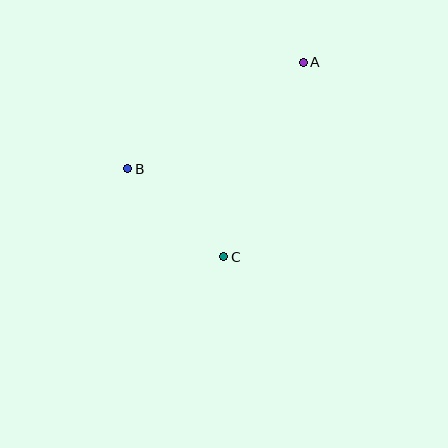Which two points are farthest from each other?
Points A and C are farthest from each other.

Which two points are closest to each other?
Points B and C are closest to each other.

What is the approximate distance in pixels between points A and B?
The distance between A and B is approximately 205 pixels.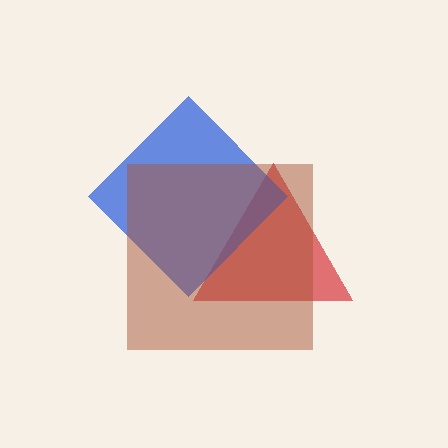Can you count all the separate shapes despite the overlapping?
Yes, there are 3 separate shapes.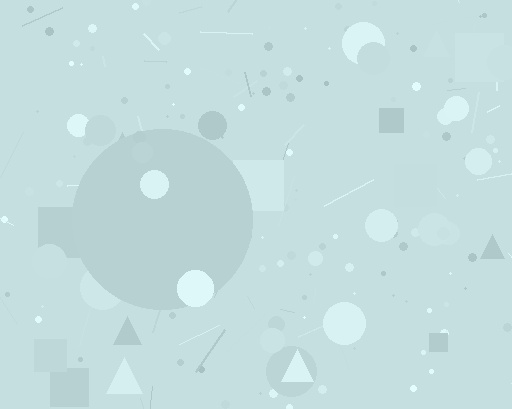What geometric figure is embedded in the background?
A circle is embedded in the background.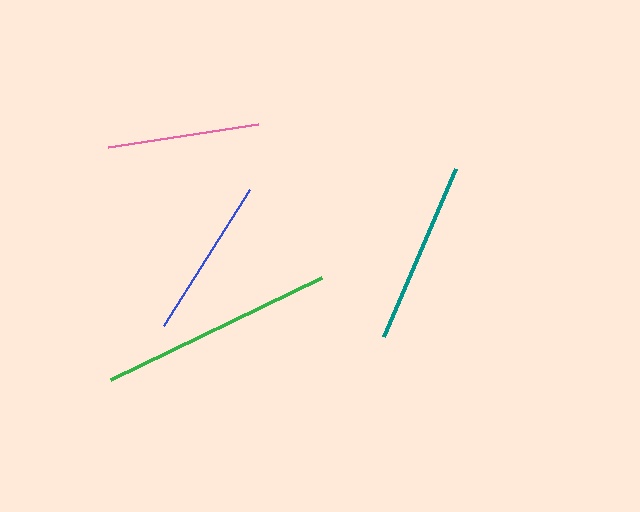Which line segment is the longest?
The green line is the longest at approximately 234 pixels.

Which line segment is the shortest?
The pink line is the shortest at approximately 151 pixels.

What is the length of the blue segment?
The blue segment is approximately 161 pixels long.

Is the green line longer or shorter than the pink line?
The green line is longer than the pink line.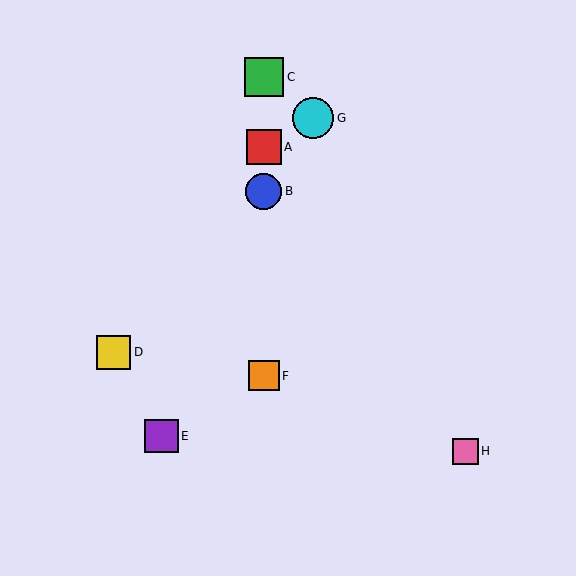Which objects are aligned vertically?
Objects A, B, C, F are aligned vertically.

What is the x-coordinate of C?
Object C is at x≈264.